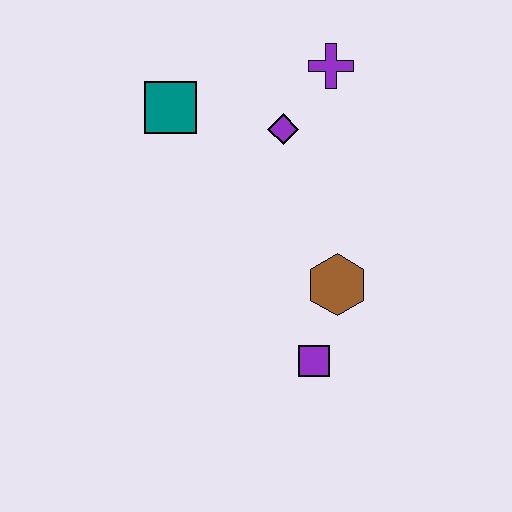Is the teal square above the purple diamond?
Yes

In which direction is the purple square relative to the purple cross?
The purple square is below the purple cross.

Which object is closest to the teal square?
The purple diamond is closest to the teal square.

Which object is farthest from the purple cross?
The purple square is farthest from the purple cross.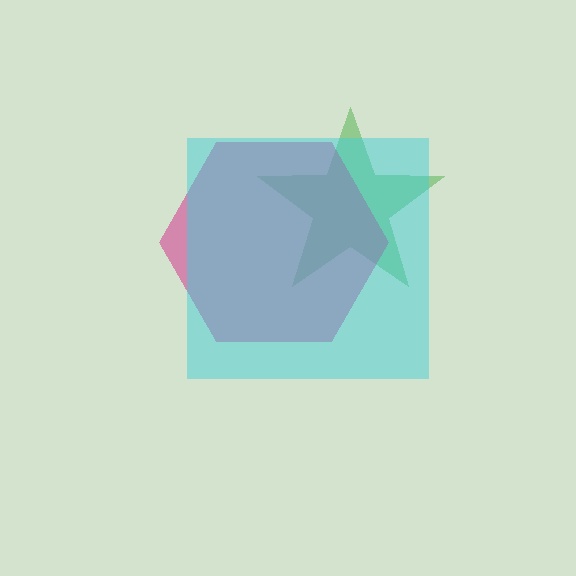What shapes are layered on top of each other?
The layered shapes are: a green star, a magenta hexagon, a cyan square.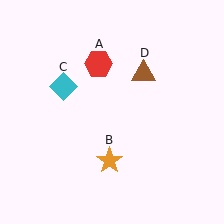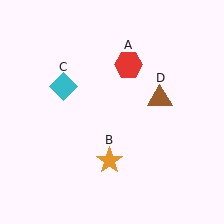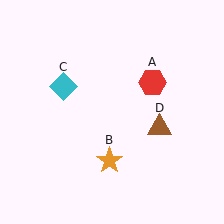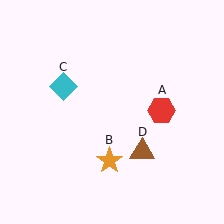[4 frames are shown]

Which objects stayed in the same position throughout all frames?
Orange star (object B) and cyan diamond (object C) remained stationary.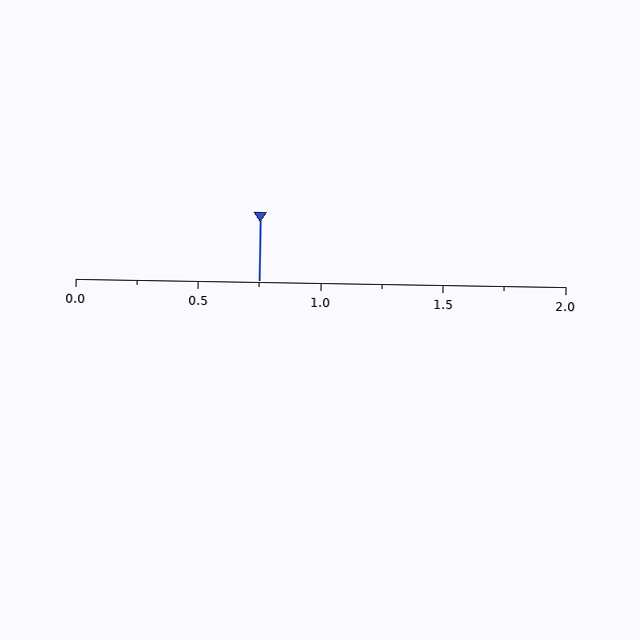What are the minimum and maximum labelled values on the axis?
The axis runs from 0.0 to 2.0.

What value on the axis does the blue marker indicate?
The marker indicates approximately 0.75.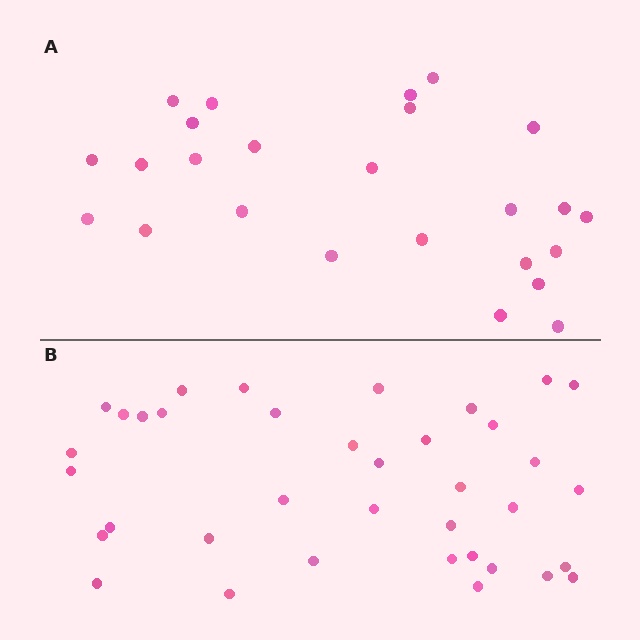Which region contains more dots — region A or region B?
Region B (the bottom region) has more dots.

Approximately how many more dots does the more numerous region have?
Region B has roughly 12 or so more dots than region A.